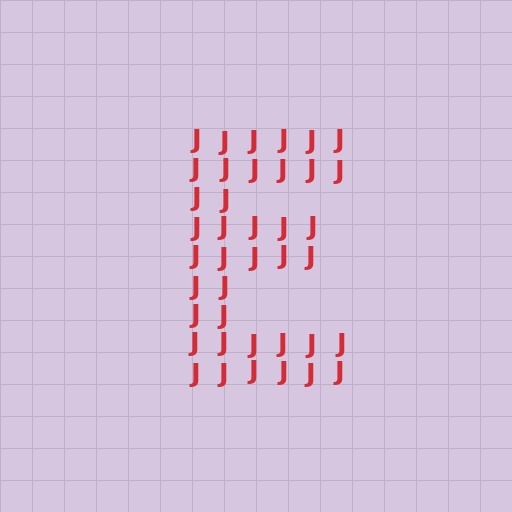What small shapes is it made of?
It is made of small letter J's.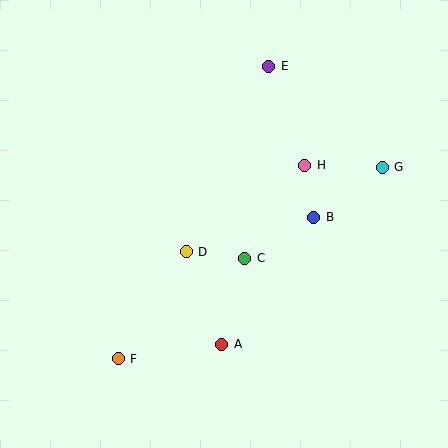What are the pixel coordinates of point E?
Point E is at (269, 66).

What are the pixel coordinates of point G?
Point G is at (382, 167).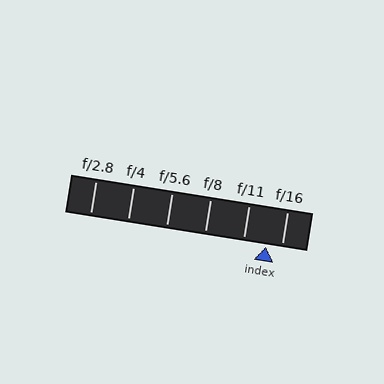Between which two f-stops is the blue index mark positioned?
The index mark is between f/11 and f/16.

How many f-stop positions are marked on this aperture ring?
There are 6 f-stop positions marked.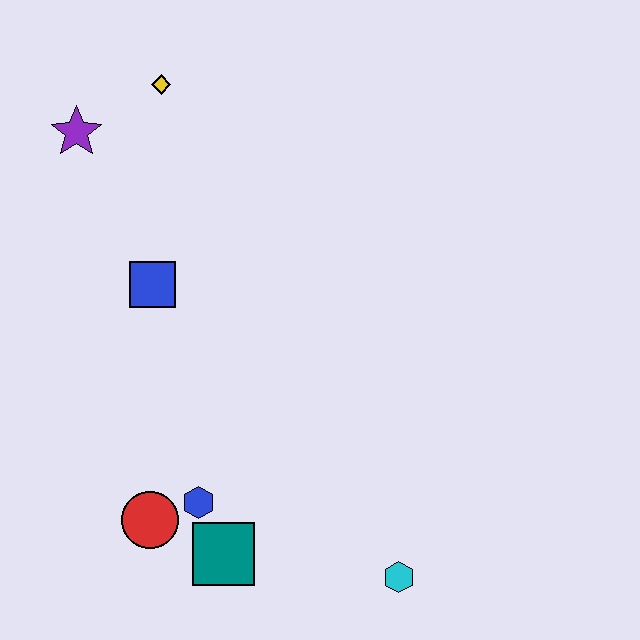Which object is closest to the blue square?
The purple star is closest to the blue square.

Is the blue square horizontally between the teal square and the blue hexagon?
No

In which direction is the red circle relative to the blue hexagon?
The red circle is to the left of the blue hexagon.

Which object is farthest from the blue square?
The cyan hexagon is farthest from the blue square.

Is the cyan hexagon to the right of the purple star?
Yes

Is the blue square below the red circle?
No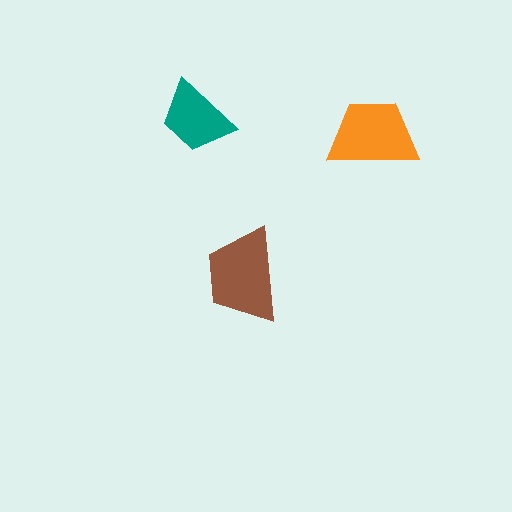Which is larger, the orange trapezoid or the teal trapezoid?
The orange one.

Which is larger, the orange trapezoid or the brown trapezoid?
The brown one.